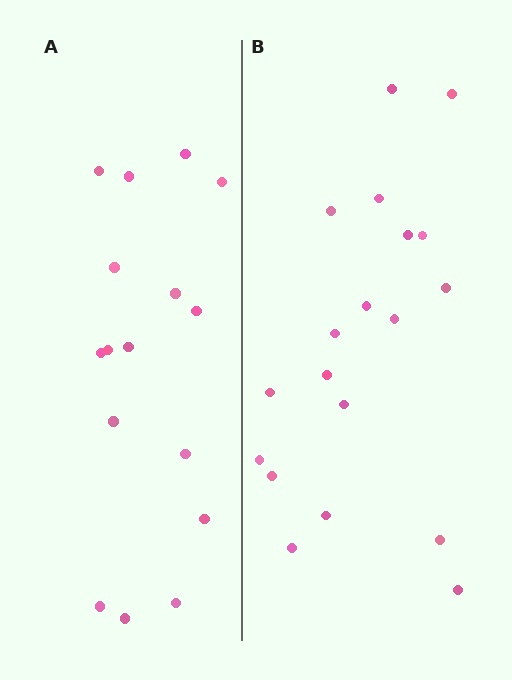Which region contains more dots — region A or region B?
Region B (the right region) has more dots.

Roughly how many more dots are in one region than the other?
Region B has just a few more — roughly 2 or 3 more dots than region A.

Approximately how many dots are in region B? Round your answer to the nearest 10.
About 20 dots. (The exact count is 19, which rounds to 20.)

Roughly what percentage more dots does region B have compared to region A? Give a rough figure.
About 20% more.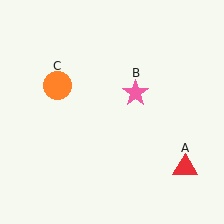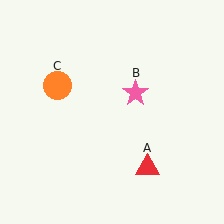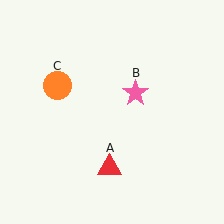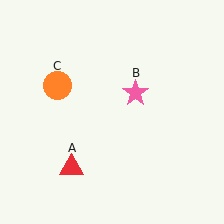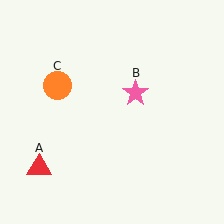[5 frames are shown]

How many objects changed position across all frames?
1 object changed position: red triangle (object A).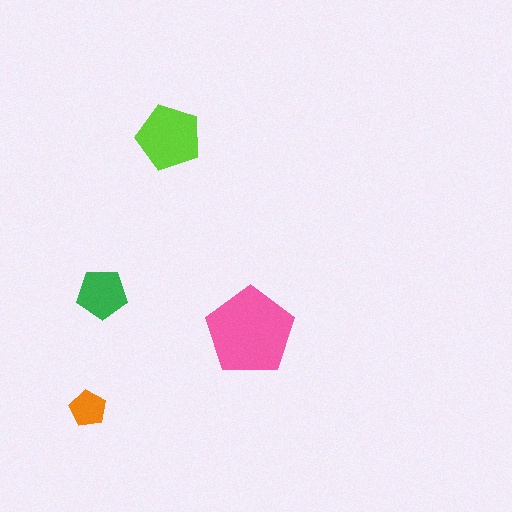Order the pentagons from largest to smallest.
the pink one, the lime one, the green one, the orange one.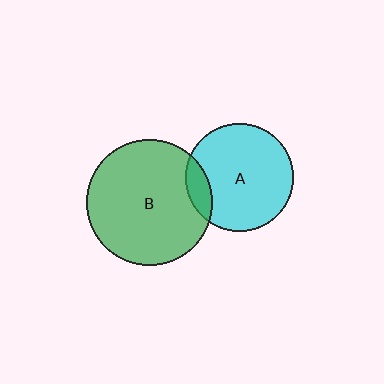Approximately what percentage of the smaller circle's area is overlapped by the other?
Approximately 10%.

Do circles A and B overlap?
Yes.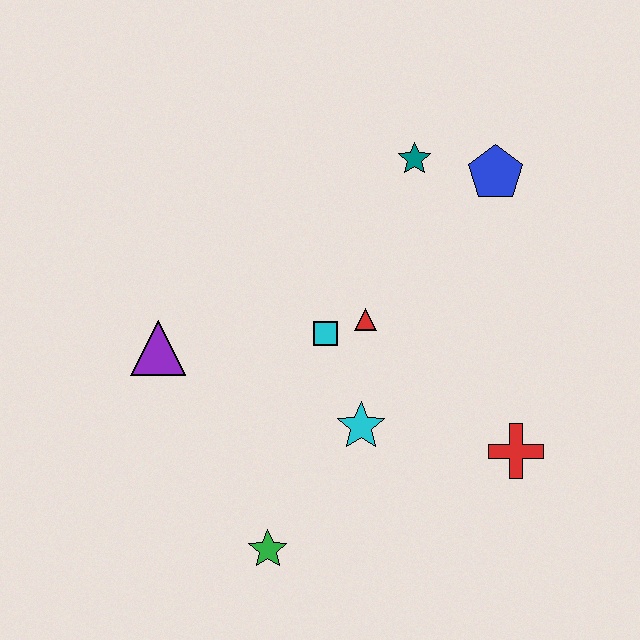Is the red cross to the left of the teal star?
No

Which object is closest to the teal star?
The blue pentagon is closest to the teal star.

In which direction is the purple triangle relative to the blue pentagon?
The purple triangle is to the left of the blue pentagon.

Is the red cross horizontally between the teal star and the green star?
No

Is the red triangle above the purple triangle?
Yes